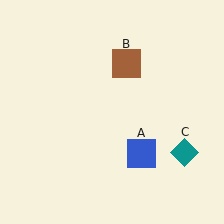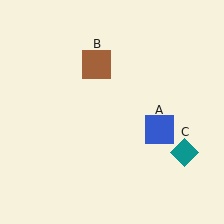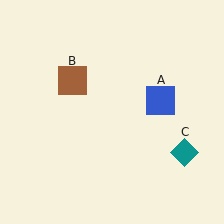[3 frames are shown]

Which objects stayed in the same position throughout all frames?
Teal diamond (object C) remained stationary.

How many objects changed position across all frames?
2 objects changed position: blue square (object A), brown square (object B).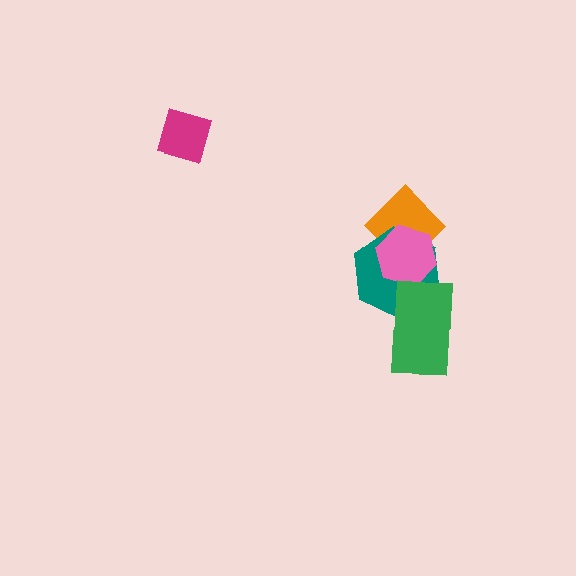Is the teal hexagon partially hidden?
Yes, it is partially covered by another shape.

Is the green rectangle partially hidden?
No, no other shape covers it.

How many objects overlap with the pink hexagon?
2 objects overlap with the pink hexagon.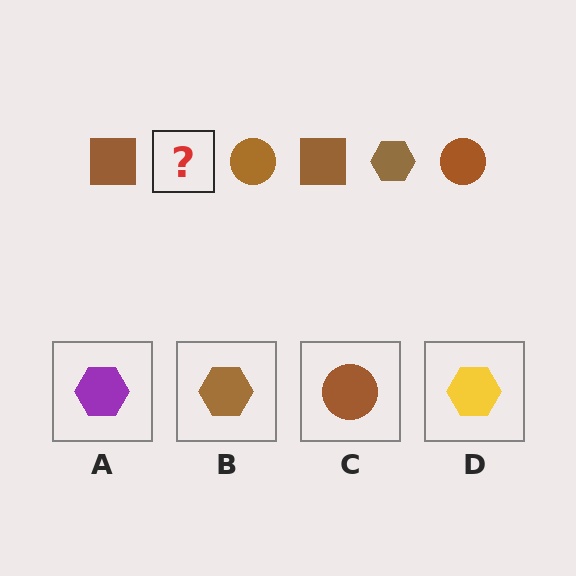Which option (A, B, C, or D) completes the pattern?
B.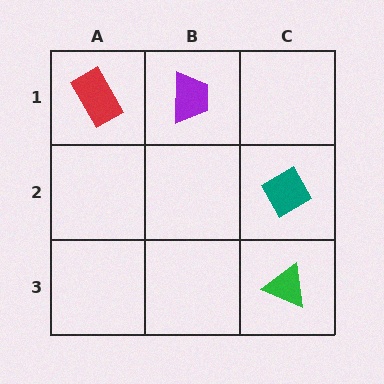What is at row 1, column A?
A red rectangle.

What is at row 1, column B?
A purple trapezoid.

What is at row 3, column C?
A green triangle.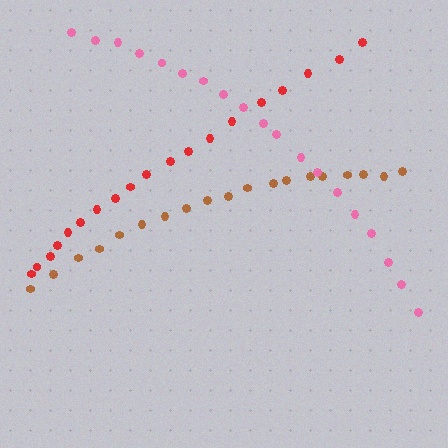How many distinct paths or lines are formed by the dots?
There are 3 distinct paths.